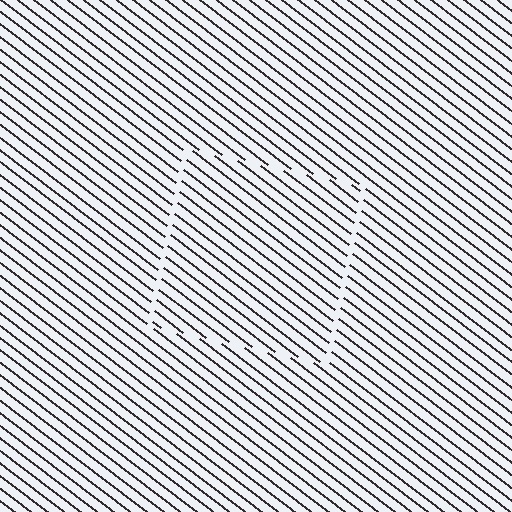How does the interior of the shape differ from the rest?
The interior of the shape contains the same grating, shifted by half a period — the contour is defined by the phase discontinuity where line-ends from the inner and outer gratings abut.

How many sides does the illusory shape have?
4 sides — the line-ends trace a square.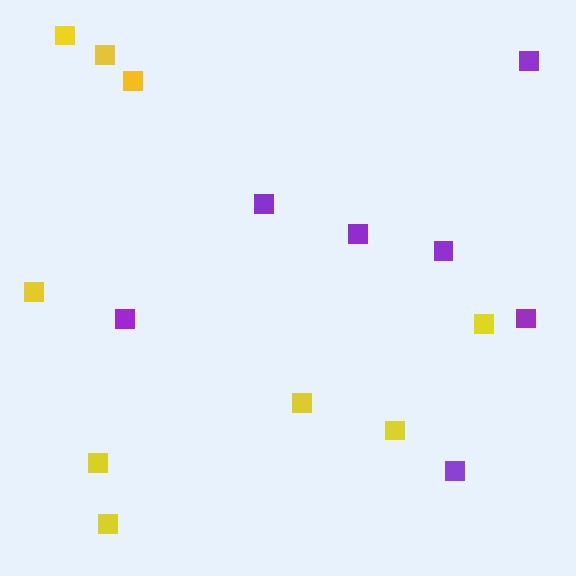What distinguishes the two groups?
There are 2 groups: one group of purple squares (7) and one group of yellow squares (9).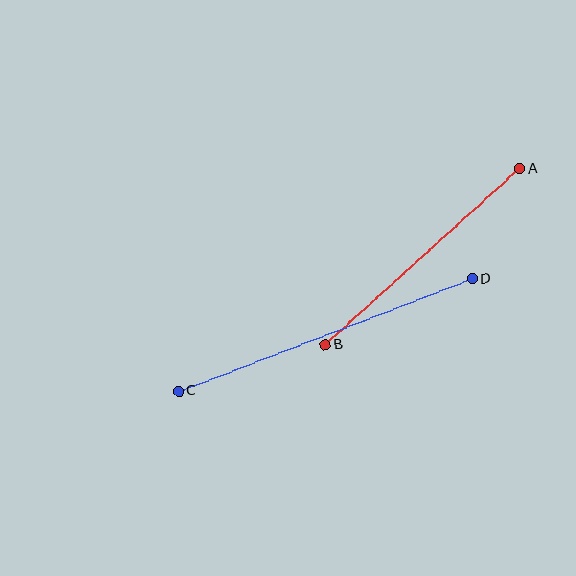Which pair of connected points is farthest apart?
Points C and D are farthest apart.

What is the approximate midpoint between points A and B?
The midpoint is at approximately (423, 257) pixels.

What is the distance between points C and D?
The distance is approximately 314 pixels.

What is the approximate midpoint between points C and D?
The midpoint is at approximately (325, 335) pixels.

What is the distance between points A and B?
The distance is approximately 262 pixels.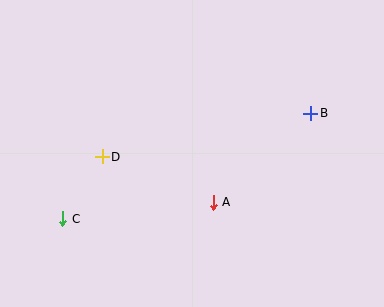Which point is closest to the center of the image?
Point A at (213, 202) is closest to the center.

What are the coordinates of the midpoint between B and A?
The midpoint between B and A is at (262, 158).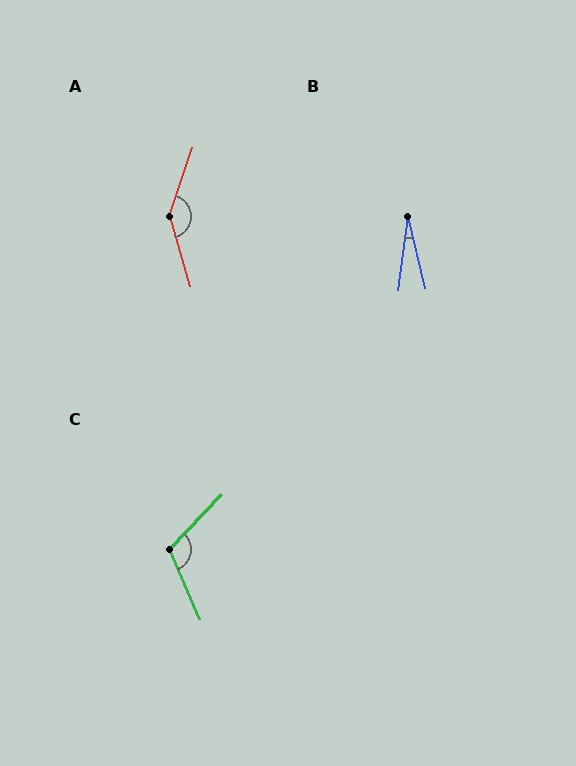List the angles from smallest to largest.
B (21°), C (113°), A (145°).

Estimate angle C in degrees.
Approximately 113 degrees.